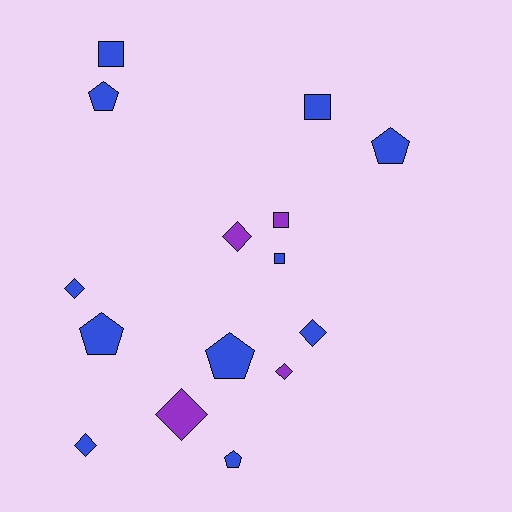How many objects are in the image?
There are 15 objects.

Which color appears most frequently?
Blue, with 11 objects.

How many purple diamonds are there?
There are 3 purple diamonds.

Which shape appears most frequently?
Diamond, with 6 objects.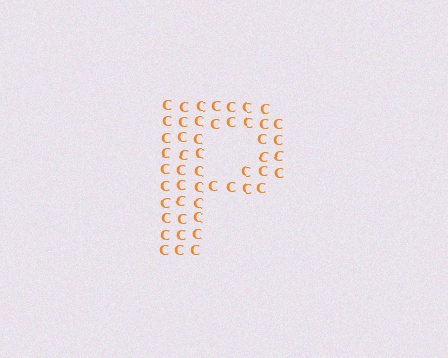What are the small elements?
The small elements are letter C's.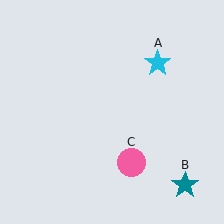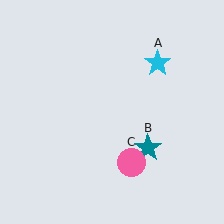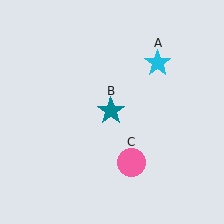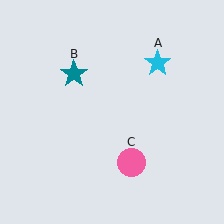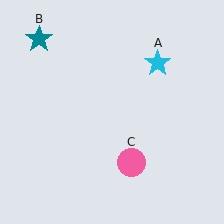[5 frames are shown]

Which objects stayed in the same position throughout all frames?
Cyan star (object A) and pink circle (object C) remained stationary.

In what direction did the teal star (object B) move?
The teal star (object B) moved up and to the left.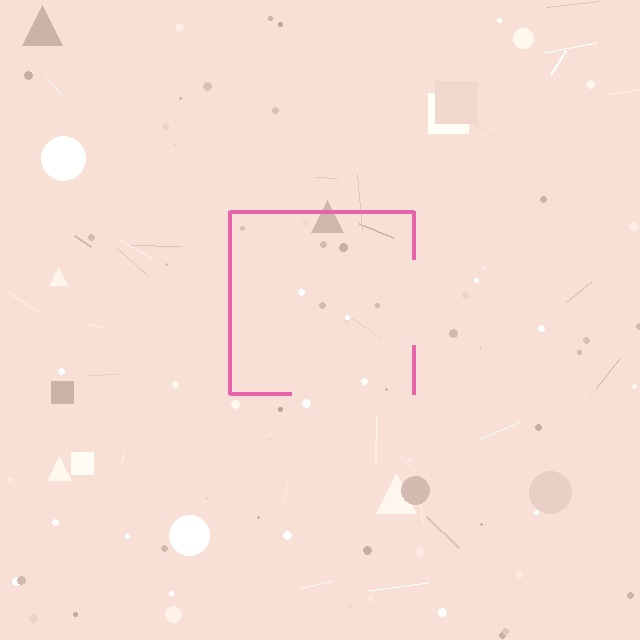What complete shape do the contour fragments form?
The contour fragments form a square.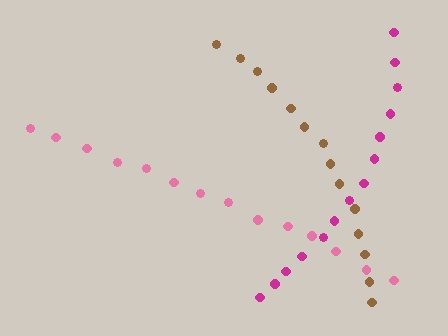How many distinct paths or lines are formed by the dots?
There are 3 distinct paths.